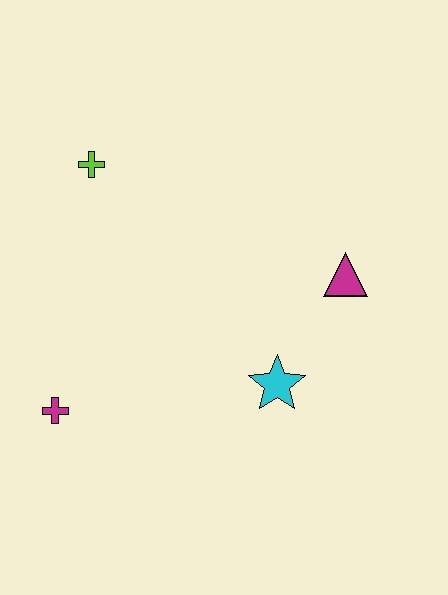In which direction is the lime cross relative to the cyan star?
The lime cross is above the cyan star.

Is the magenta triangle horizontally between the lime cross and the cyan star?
No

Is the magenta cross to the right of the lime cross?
No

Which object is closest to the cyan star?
The magenta triangle is closest to the cyan star.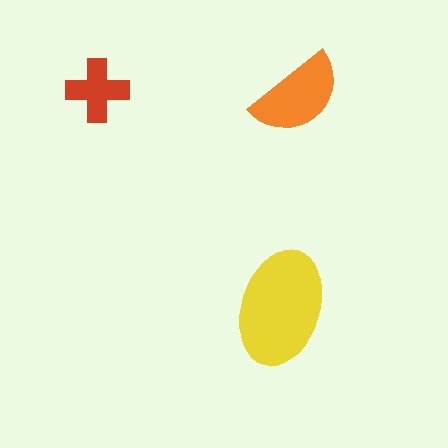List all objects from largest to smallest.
The yellow ellipse, the orange semicircle, the red cross.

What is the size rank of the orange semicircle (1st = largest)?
2nd.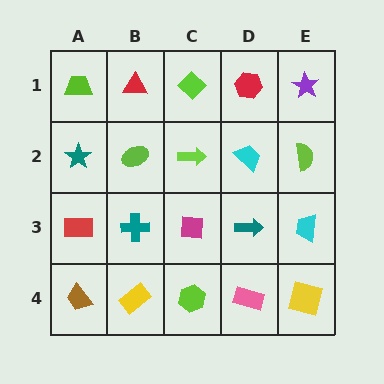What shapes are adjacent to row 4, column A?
A red rectangle (row 3, column A), a yellow rectangle (row 4, column B).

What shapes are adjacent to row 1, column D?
A cyan trapezoid (row 2, column D), a lime diamond (row 1, column C), a purple star (row 1, column E).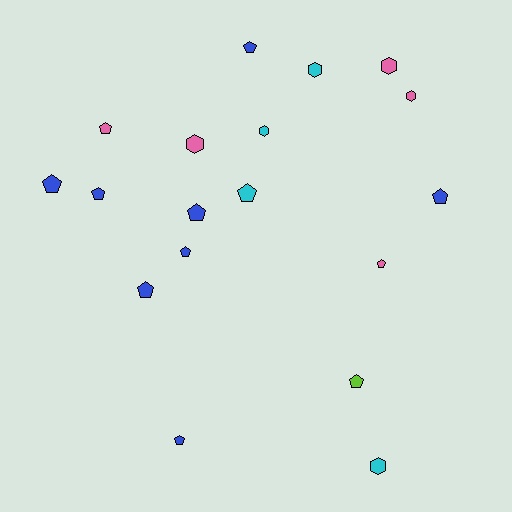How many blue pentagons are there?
There are 8 blue pentagons.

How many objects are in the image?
There are 18 objects.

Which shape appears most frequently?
Pentagon, with 12 objects.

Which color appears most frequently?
Blue, with 8 objects.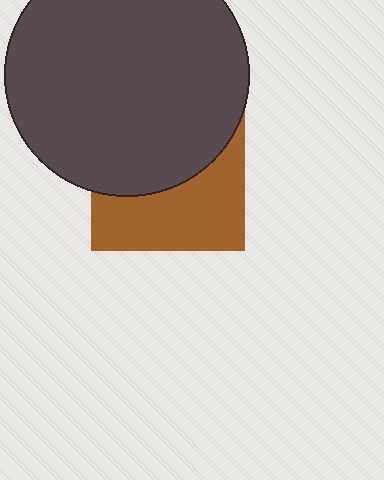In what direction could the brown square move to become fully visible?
The brown square could move down. That would shift it out from behind the dark gray circle entirely.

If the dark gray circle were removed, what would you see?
You would see the complete brown square.